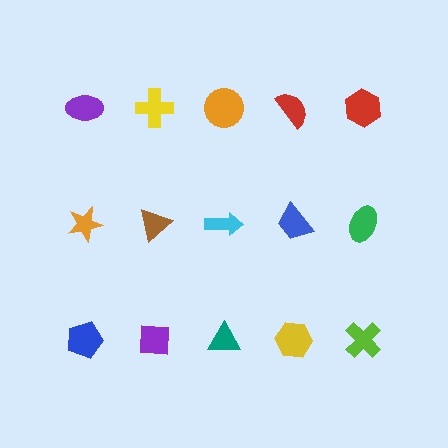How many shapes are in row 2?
5 shapes.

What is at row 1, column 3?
An orange circle.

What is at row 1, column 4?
A red semicircle.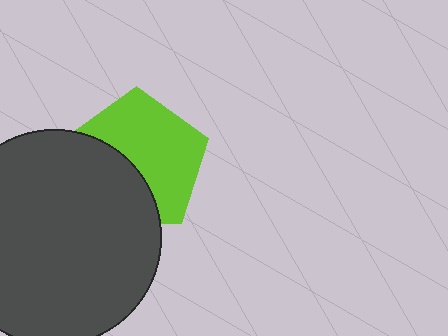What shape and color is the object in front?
The object in front is a dark gray circle.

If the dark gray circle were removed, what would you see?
You would see the complete lime pentagon.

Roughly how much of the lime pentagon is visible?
About half of it is visible (roughly 60%).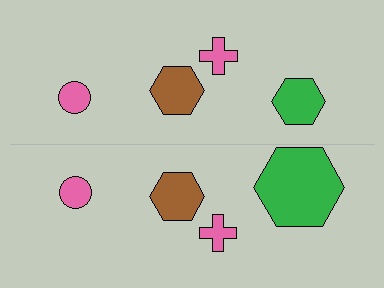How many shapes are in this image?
There are 8 shapes in this image.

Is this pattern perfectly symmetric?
No, the pattern is not perfectly symmetric. The green hexagon on the bottom side has a different size than its mirror counterpart.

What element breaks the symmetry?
The green hexagon on the bottom side has a different size than its mirror counterpart.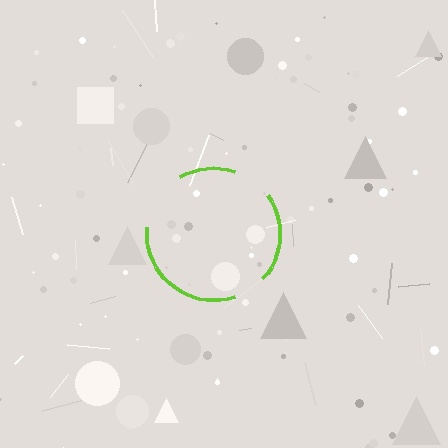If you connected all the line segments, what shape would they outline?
They would outline a circle.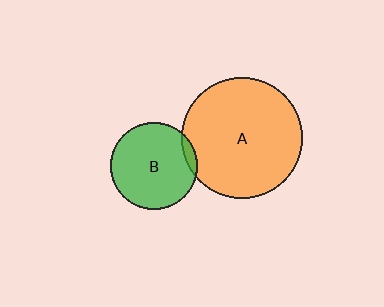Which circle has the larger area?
Circle A (orange).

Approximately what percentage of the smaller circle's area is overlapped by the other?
Approximately 5%.